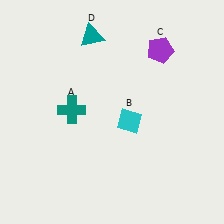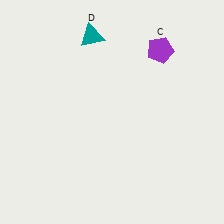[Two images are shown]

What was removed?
The cyan diamond (B), the teal cross (A) were removed in Image 2.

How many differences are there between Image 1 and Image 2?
There are 2 differences between the two images.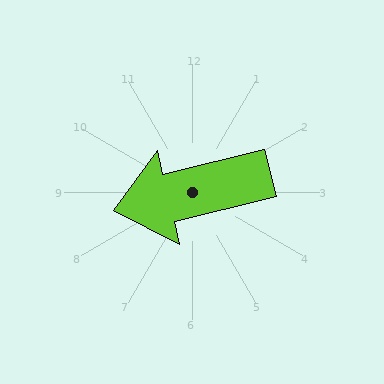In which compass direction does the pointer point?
West.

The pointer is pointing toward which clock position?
Roughly 9 o'clock.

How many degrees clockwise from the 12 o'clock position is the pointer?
Approximately 257 degrees.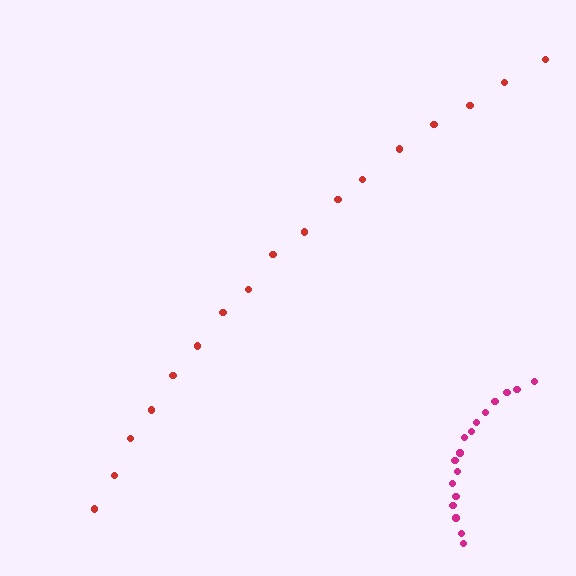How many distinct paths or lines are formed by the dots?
There are 2 distinct paths.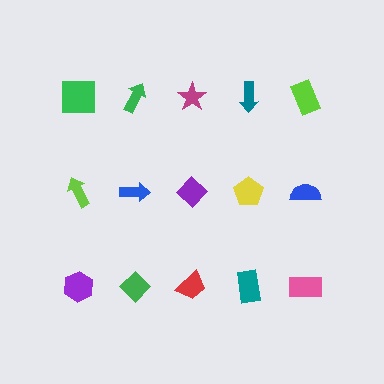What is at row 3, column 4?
A teal rectangle.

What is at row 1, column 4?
A teal arrow.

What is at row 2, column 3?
A purple diamond.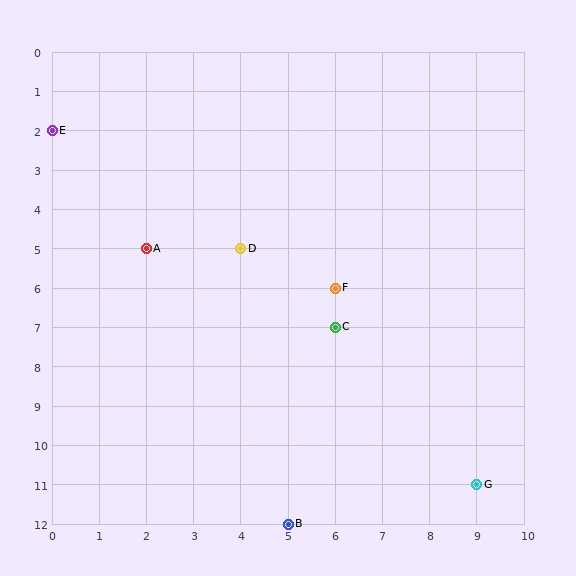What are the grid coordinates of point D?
Point D is at grid coordinates (4, 5).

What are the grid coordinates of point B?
Point B is at grid coordinates (5, 12).